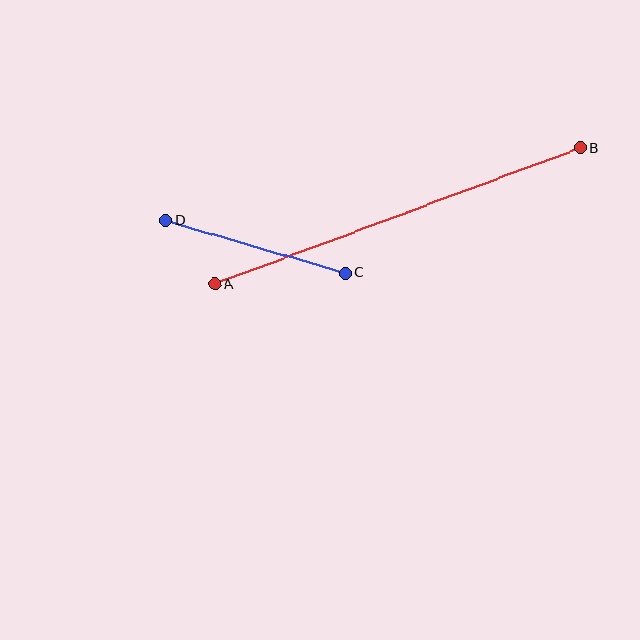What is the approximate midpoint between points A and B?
The midpoint is at approximately (397, 216) pixels.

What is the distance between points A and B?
The distance is approximately 390 pixels.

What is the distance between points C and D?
The distance is approximately 187 pixels.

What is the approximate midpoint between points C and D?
The midpoint is at approximately (255, 246) pixels.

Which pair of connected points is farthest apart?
Points A and B are farthest apart.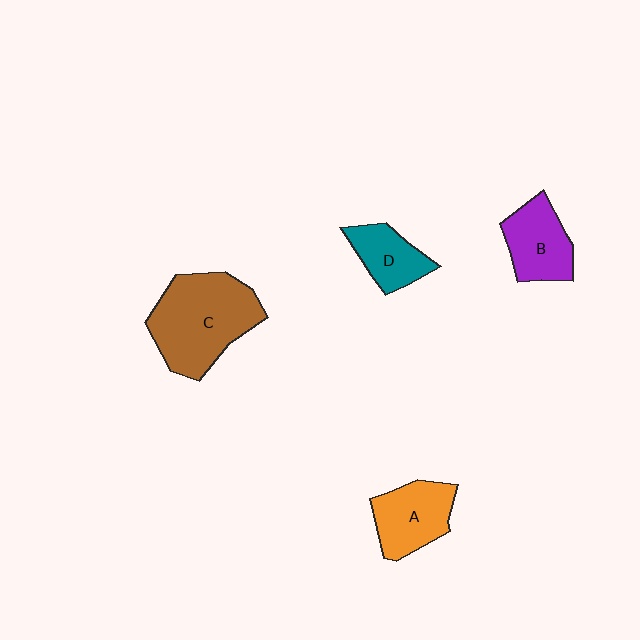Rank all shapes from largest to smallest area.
From largest to smallest: C (brown), A (orange), B (purple), D (teal).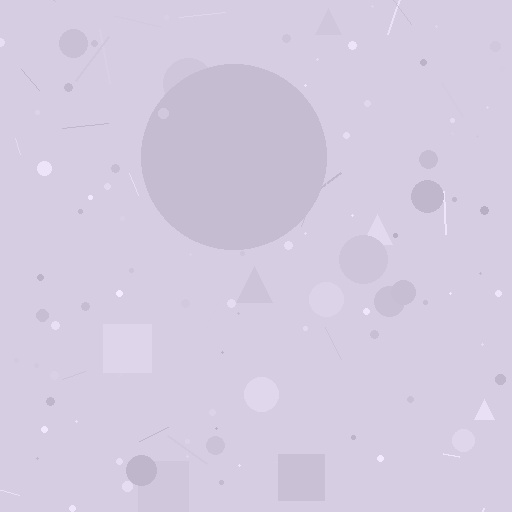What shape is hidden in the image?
A circle is hidden in the image.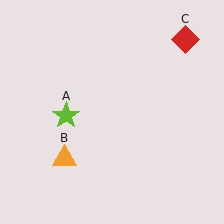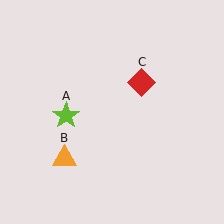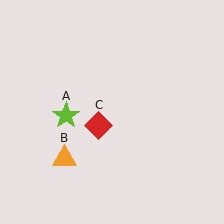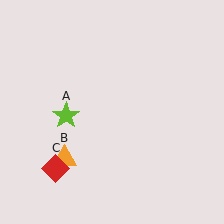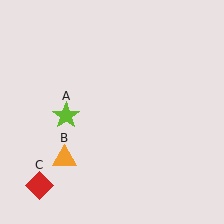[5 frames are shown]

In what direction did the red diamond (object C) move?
The red diamond (object C) moved down and to the left.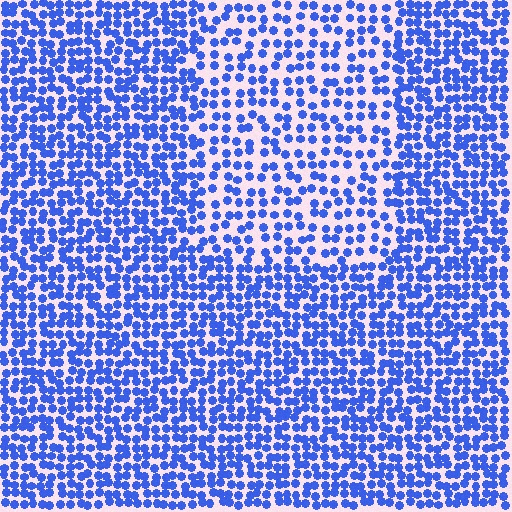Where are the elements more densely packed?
The elements are more densely packed outside the rectangle boundary.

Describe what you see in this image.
The image contains small blue elements arranged at two different densities. A rectangle-shaped region is visible where the elements are less densely packed than the surrounding area.